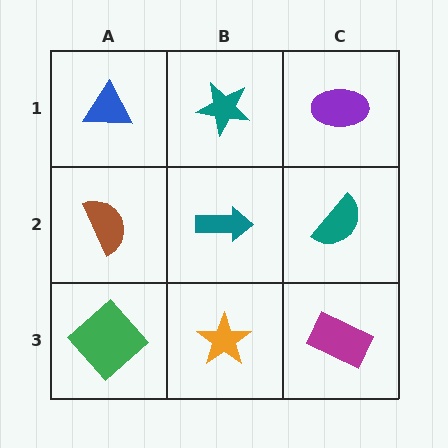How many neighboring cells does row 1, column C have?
2.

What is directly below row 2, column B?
An orange star.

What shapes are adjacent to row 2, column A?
A blue triangle (row 1, column A), a green diamond (row 3, column A), a teal arrow (row 2, column B).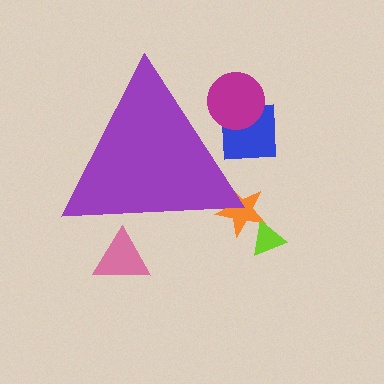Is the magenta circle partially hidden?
Yes, the magenta circle is partially hidden behind the purple triangle.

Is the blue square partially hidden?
Yes, the blue square is partially hidden behind the purple triangle.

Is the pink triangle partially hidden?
Yes, the pink triangle is partially hidden behind the purple triangle.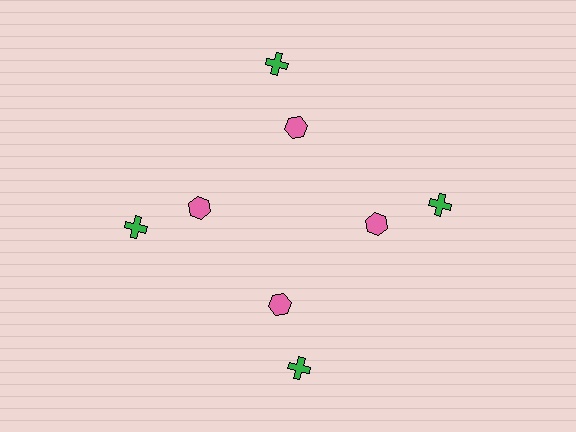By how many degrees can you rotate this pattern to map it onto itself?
The pattern maps onto itself every 90 degrees of rotation.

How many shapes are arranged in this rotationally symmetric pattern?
There are 8 shapes, arranged in 4 groups of 2.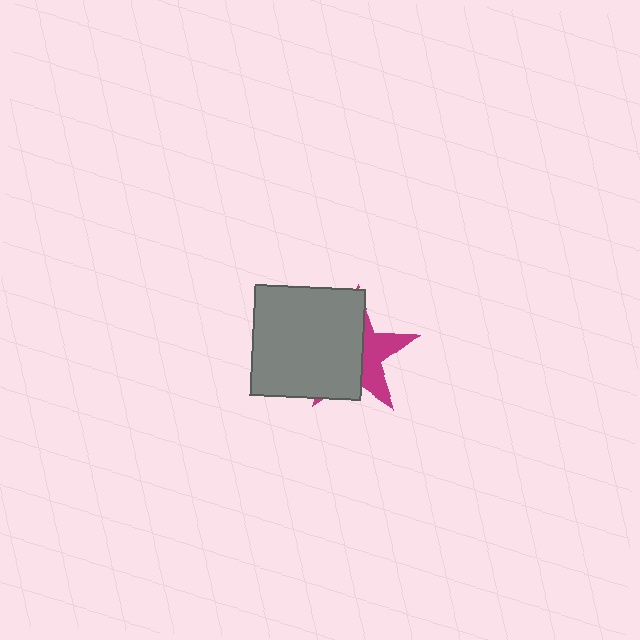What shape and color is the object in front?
The object in front is a gray square.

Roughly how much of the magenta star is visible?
A small part of it is visible (roughly 38%).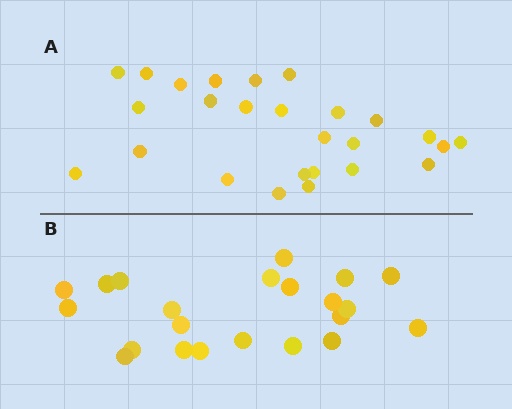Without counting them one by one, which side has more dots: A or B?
Region A (the top region) has more dots.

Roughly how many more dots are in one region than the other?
Region A has about 4 more dots than region B.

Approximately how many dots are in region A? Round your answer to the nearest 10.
About 30 dots. (The exact count is 26, which rounds to 30.)